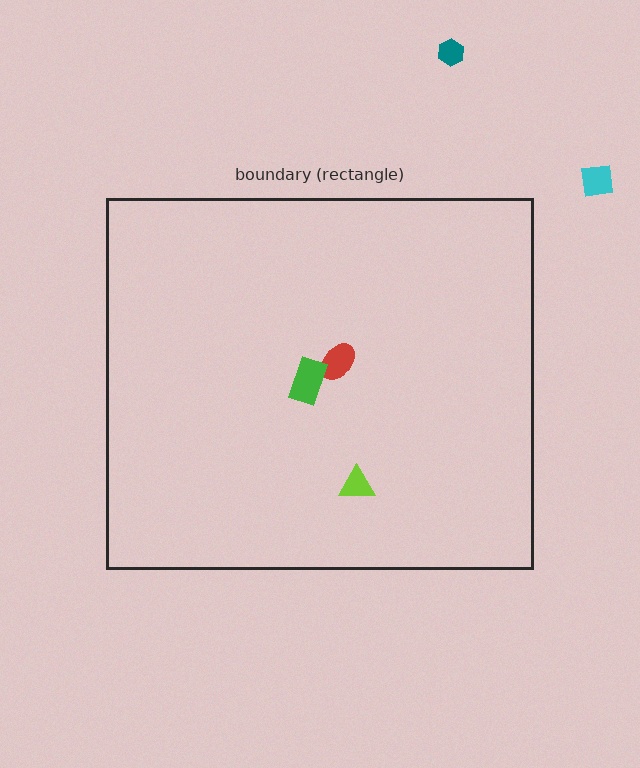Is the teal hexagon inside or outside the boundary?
Outside.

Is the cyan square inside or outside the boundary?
Outside.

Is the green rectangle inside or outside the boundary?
Inside.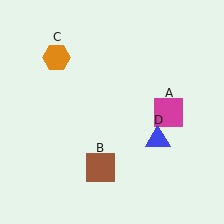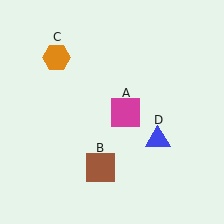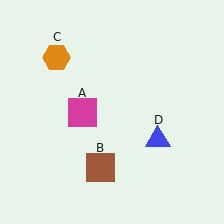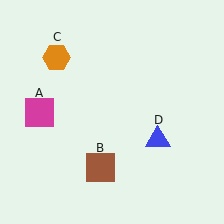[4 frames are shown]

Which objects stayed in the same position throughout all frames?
Brown square (object B) and orange hexagon (object C) and blue triangle (object D) remained stationary.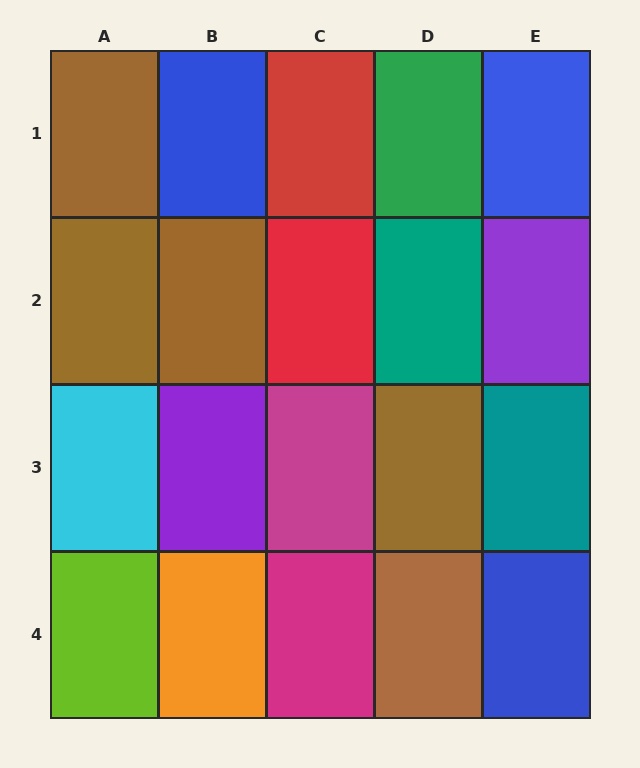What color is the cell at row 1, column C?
Red.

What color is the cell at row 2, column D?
Teal.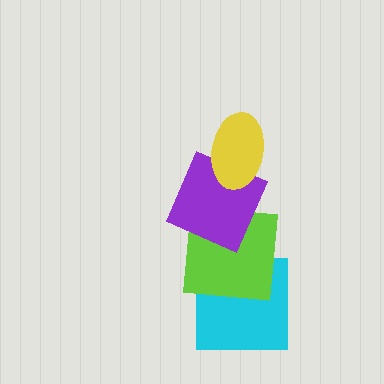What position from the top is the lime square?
The lime square is 3rd from the top.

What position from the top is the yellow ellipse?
The yellow ellipse is 1st from the top.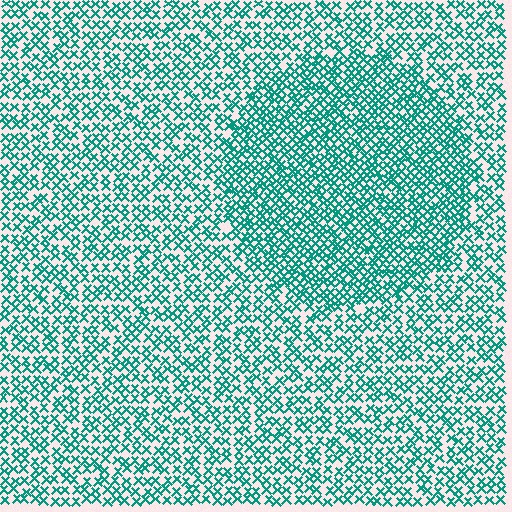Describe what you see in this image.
The image contains small teal elements arranged at two different densities. A circle-shaped region is visible where the elements are more densely packed than the surrounding area.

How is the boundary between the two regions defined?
The boundary is defined by a change in element density (approximately 1.6x ratio). All elements are the same color, size, and shape.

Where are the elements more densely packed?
The elements are more densely packed inside the circle boundary.